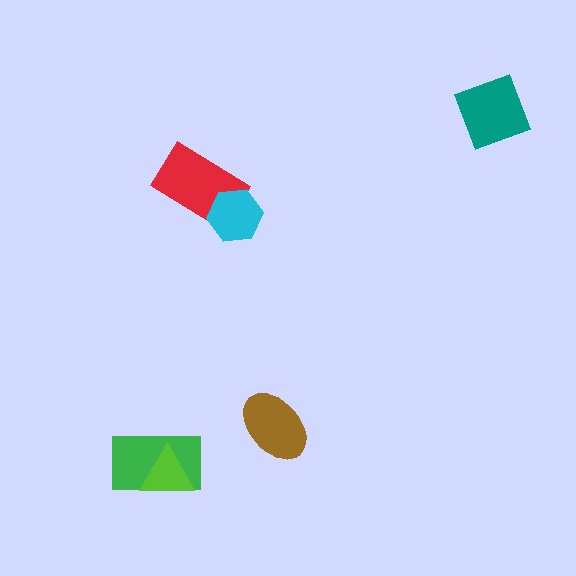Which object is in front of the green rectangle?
The lime triangle is in front of the green rectangle.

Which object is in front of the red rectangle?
The cyan hexagon is in front of the red rectangle.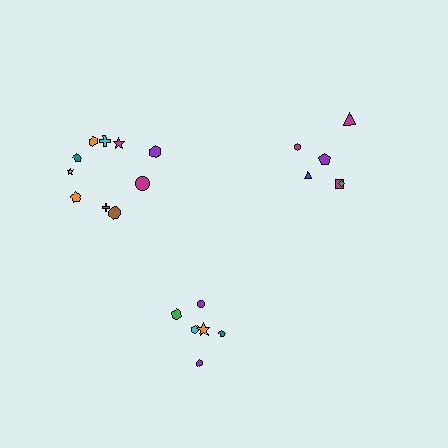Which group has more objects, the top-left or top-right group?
The top-left group.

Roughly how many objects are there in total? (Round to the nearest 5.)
Roughly 20 objects in total.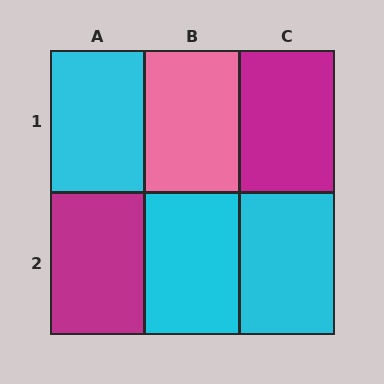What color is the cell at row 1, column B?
Pink.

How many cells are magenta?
2 cells are magenta.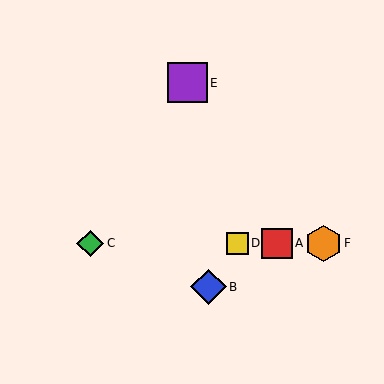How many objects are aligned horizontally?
4 objects (A, C, D, F) are aligned horizontally.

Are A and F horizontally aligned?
Yes, both are at y≈243.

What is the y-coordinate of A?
Object A is at y≈243.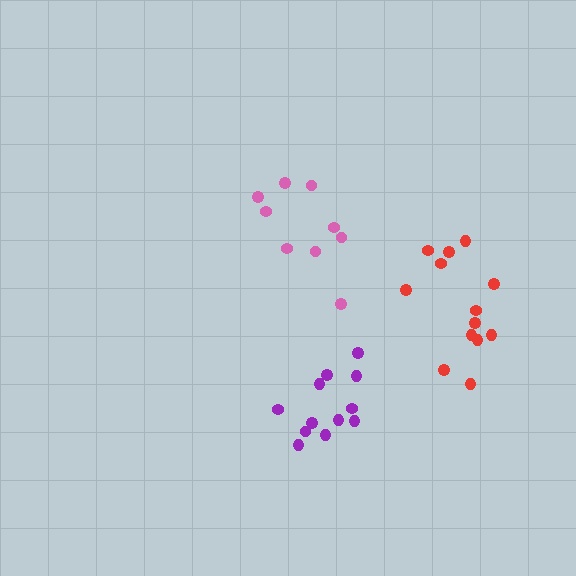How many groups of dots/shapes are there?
There are 3 groups.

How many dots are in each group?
Group 1: 13 dots, Group 2: 9 dots, Group 3: 12 dots (34 total).